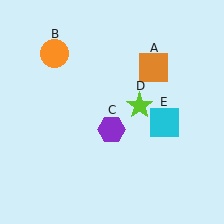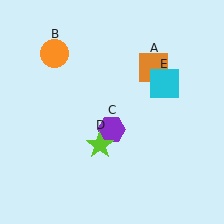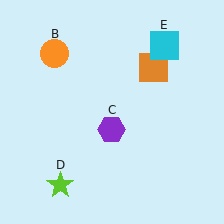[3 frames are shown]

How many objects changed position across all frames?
2 objects changed position: lime star (object D), cyan square (object E).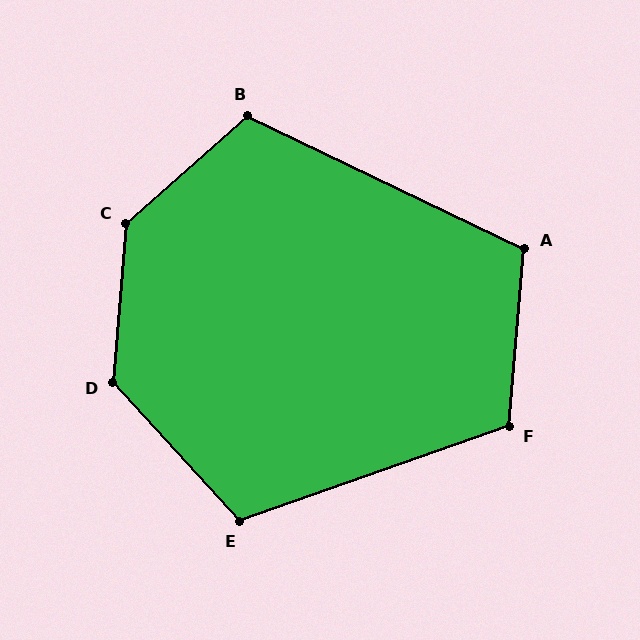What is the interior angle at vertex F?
Approximately 114 degrees (obtuse).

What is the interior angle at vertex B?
Approximately 113 degrees (obtuse).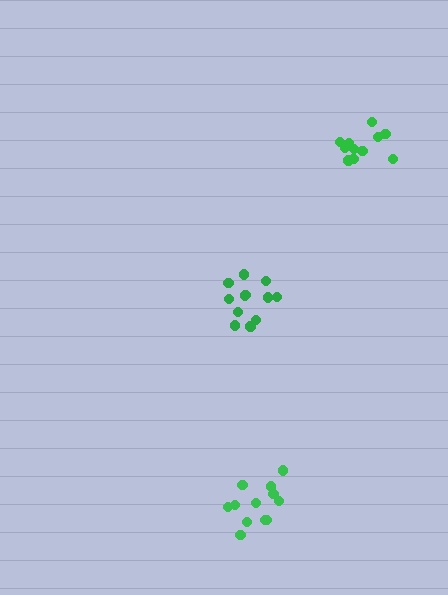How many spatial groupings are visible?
There are 3 spatial groupings.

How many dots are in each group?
Group 1: 12 dots, Group 2: 11 dots, Group 3: 12 dots (35 total).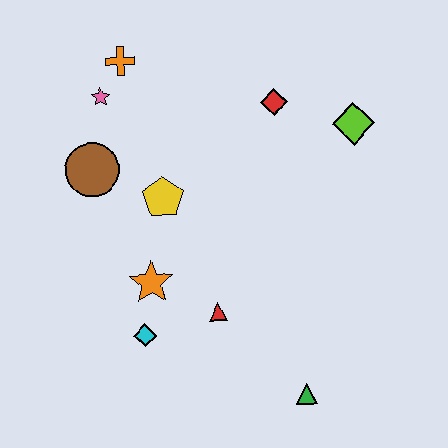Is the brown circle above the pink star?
No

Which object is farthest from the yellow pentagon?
The green triangle is farthest from the yellow pentagon.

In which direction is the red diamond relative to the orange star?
The red diamond is above the orange star.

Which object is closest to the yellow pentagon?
The brown circle is closest to the yellow pentagon.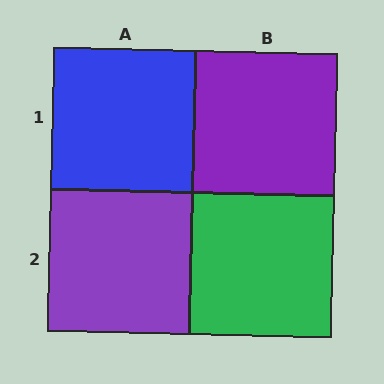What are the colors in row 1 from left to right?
Blue, purple.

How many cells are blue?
1 cell is blue.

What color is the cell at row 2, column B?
Green.